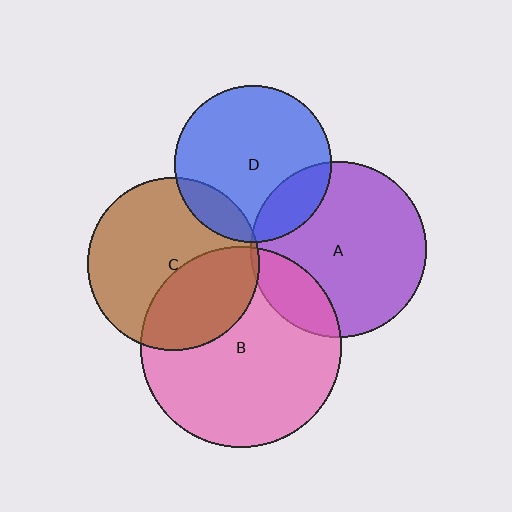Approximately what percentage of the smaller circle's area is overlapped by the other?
Approximately 20%.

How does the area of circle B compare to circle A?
Approximately 1.3 times.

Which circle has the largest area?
Circle B (pink).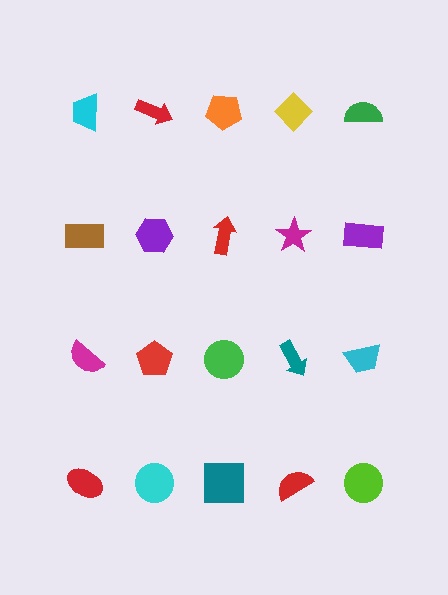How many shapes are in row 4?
5 shapes.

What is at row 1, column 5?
A green semicircle.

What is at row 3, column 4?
A teal arrow.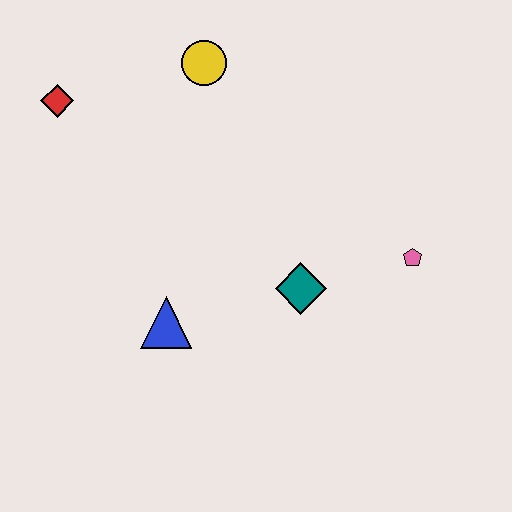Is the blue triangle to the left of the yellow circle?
Yes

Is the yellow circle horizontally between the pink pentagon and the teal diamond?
No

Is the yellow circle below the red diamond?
No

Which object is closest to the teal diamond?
The pink pentagon is closest to the teal diamond.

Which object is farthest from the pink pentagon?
The red diamond is farthest from the pink pentagon.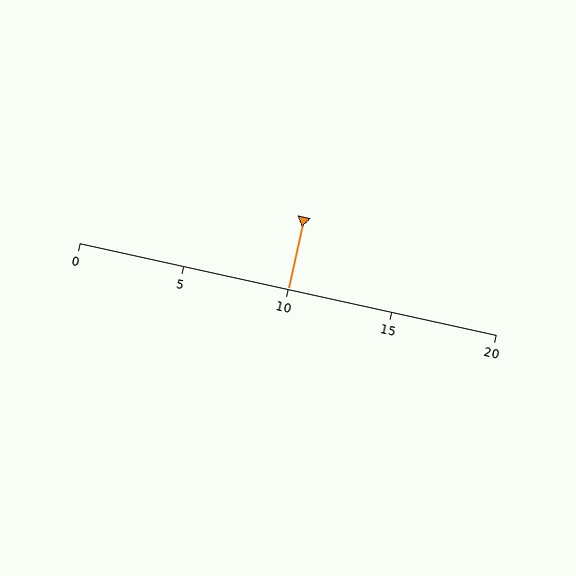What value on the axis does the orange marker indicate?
The marker indicates approximately 10.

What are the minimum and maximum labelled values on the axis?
The axis runs from 0 to 20.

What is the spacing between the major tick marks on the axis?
The major ticks are spaced 5 apart.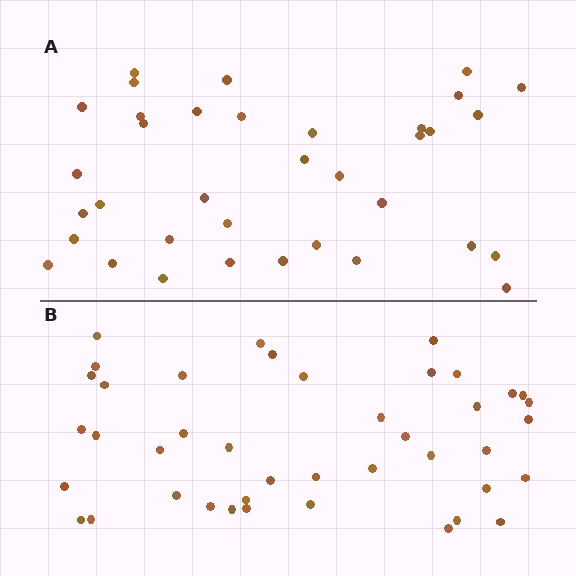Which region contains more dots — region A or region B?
Region B (the bottom region) has more dots.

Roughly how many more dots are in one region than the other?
Region B has about 6 more dots than region A.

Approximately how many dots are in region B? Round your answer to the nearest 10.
About 40 dots. (The exact count is 42, which rounds to 40.)